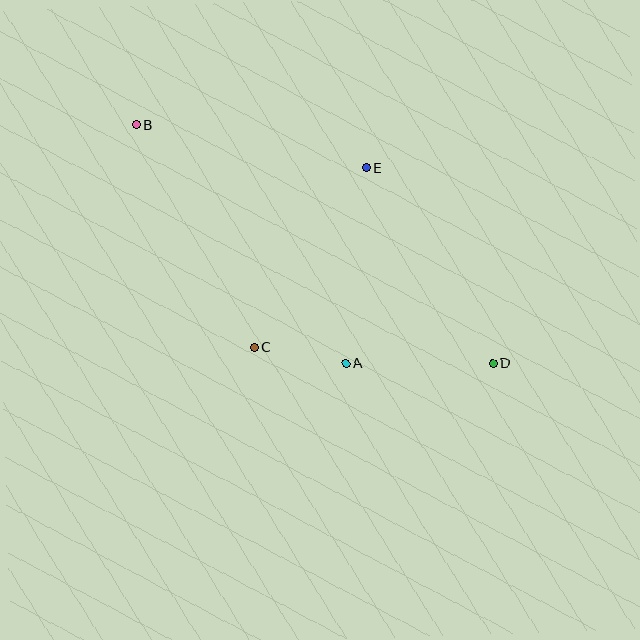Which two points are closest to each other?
Points A and C are closest to each other.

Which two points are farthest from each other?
Points B and D are farthest from each other.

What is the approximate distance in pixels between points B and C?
The distance between B and C is approximately 251 pixels.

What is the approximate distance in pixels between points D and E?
The distance between D and E is approximately 233 pixels.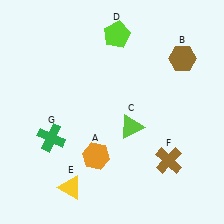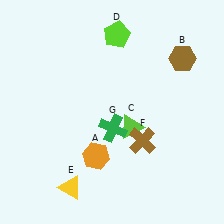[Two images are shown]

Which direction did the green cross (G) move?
The green cross (G) moved right.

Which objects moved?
The objects that moved are: the brown cross (F), the green cross (G).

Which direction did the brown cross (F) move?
The brown cross (F) moved left.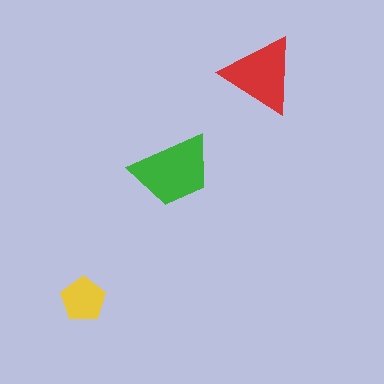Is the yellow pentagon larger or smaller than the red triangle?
Smaller.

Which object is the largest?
The green trapezoid.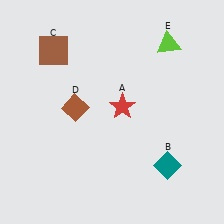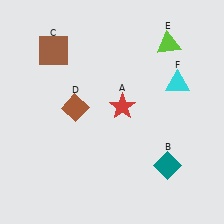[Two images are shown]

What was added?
A cyan triangle (F) was added in Image 2.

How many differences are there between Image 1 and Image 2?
There is 1 difference between the two images.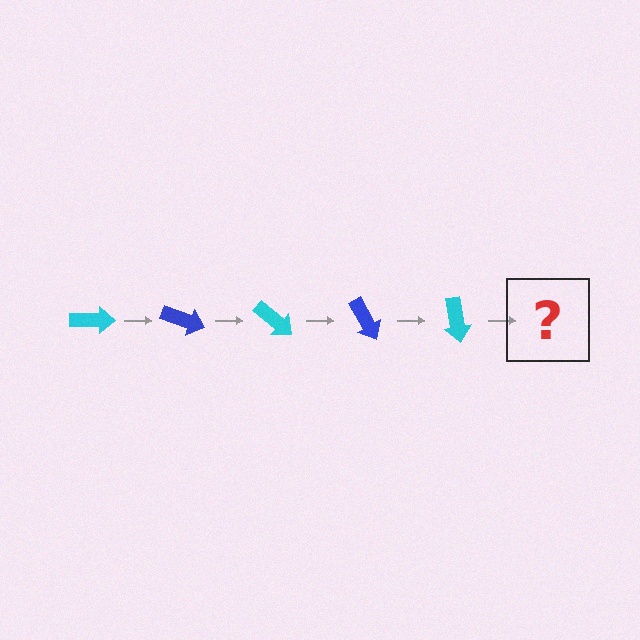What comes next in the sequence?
The next element should be a blue arrow, rotated 100 degrees from the start.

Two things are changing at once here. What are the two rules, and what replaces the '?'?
The two rules are that it rotates 20 degrees each step and the color cycles through cyan and blue. The '?' should be a blue arrow, rotated 100 degrees from the start.